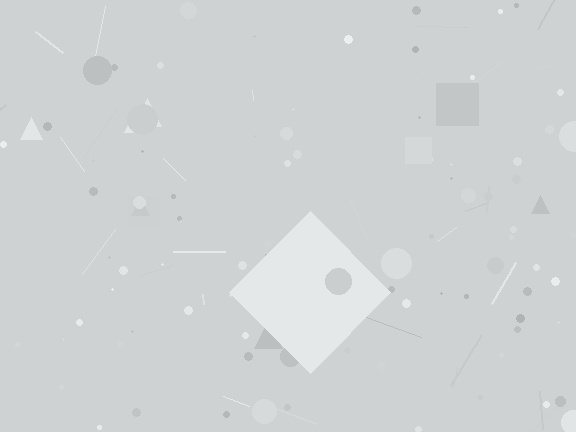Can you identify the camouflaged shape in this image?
The camouflaged shape is a diamond.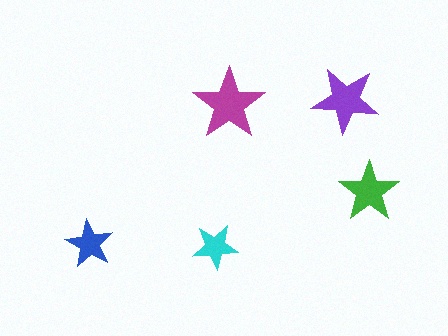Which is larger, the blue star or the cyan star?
The blue one.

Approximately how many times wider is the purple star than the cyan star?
About 1.5 times wider.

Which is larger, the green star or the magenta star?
The magenta one.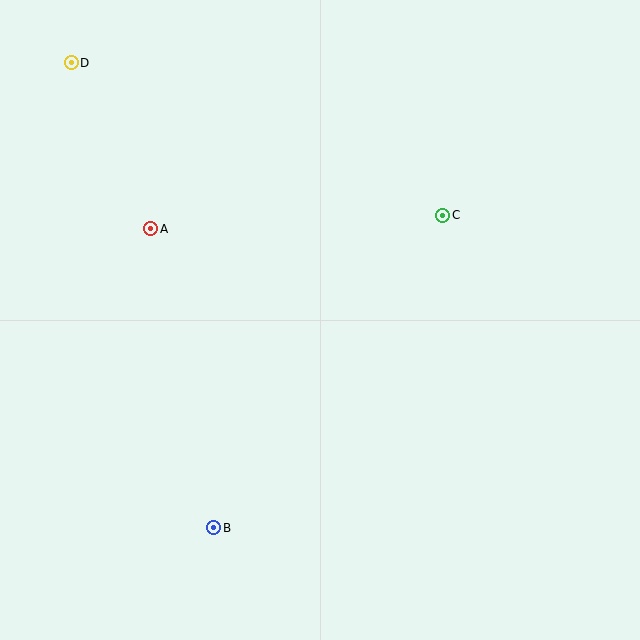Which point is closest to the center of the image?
Point C at (443, 215) is closest to the center.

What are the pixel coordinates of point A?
Point A is at (151, 229).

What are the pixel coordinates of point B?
Point B is at (214, 528).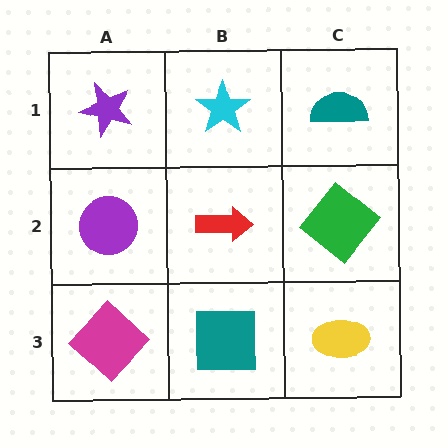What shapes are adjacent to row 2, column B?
A cyan star (row 1, column B), a teal square (row 3, column B), a purple circle (row 2, column A), a green diamond (row 2, column C).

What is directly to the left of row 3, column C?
A teal square.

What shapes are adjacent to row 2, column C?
A teal semicircle (row 1, column C), a yellow ellipse (row 3, column C), a red arrow (row 2, column B).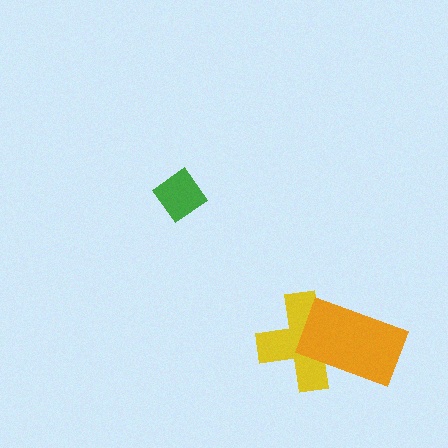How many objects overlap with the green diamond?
0 objects overlap with the green diamond.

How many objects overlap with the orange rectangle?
1 object overlaps with the orange rectangle.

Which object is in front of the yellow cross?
The orange rectangle is in front of the yellow cross.